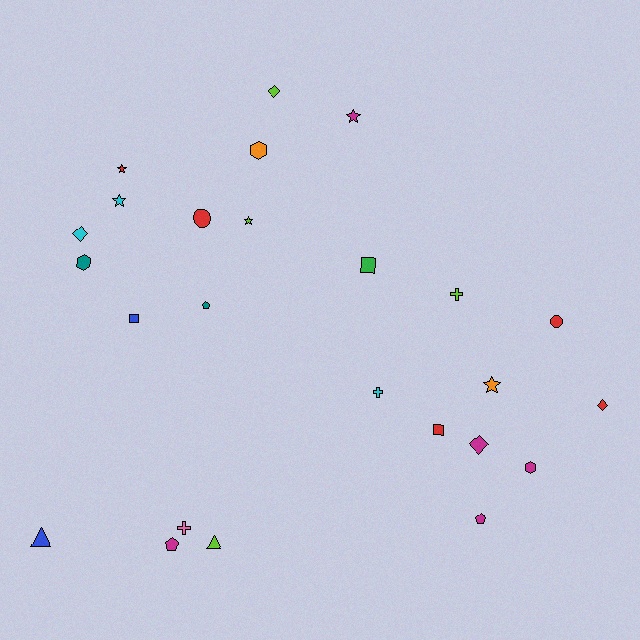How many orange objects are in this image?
There are 2 orange objects.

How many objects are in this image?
There are 25 objects.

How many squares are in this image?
There are 3 squares.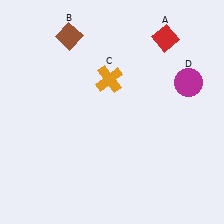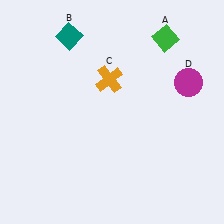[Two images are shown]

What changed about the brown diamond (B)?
In Image 1, B is brown. In Image 2, it changed to teal.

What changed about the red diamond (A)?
In Image 1, A is red. In Image 2, it changed to green.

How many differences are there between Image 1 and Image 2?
There are 2 differences between the two images.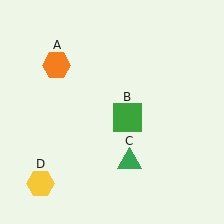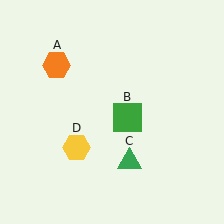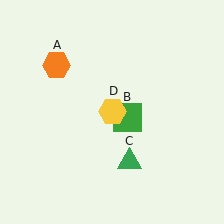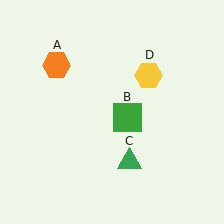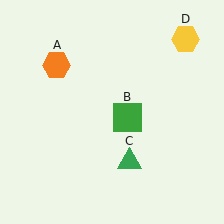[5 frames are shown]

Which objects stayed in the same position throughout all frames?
Orange hexagon (object A) and green square (object B) and green triangle (object C) remained stationary.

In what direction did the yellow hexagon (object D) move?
The yellow hexagon (object D) moved up and to the right.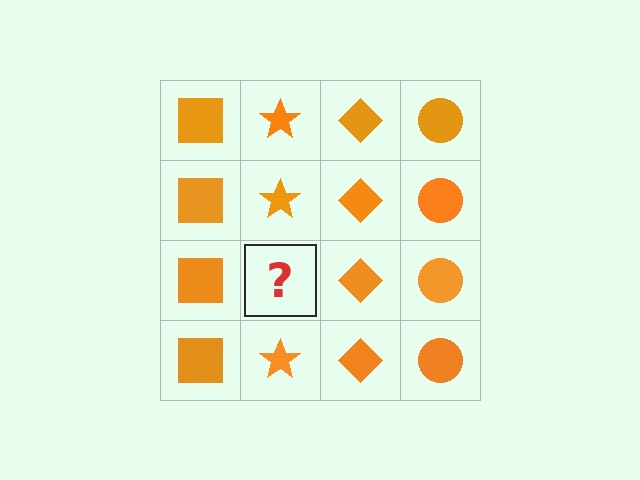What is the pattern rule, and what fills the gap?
The rule is that each column has a consistent shape. The gap should be filled with an orange star.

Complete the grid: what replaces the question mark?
The question mark should be replaced with an orange star.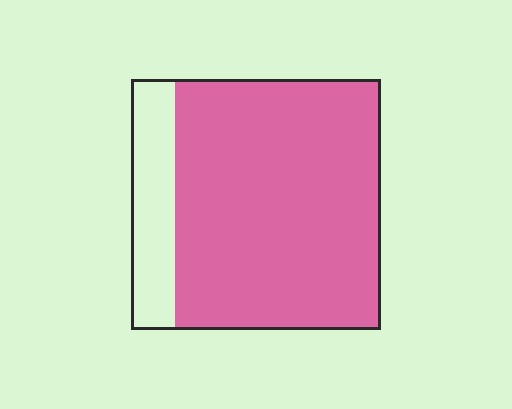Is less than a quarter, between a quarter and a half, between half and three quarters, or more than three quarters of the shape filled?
More than three quarters.